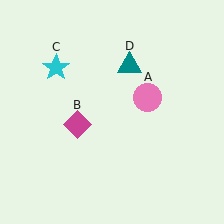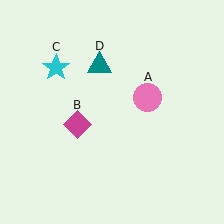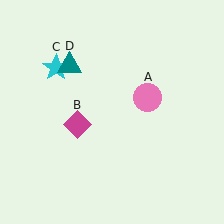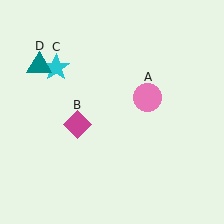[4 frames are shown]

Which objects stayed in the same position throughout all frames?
Pink circle (object A) and magenta diamond (object B) and cyan star (object C) remained stationary.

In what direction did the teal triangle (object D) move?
The teal triangle (object D) moved left.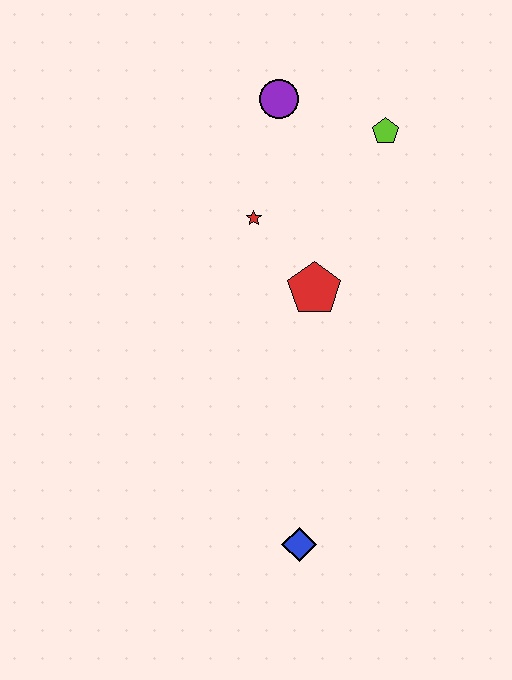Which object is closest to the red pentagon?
The red star is closest to the red pentagon.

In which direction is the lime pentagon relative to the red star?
The lime pentagon is to the right of the red star.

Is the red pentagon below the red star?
Yes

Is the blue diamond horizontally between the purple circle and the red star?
No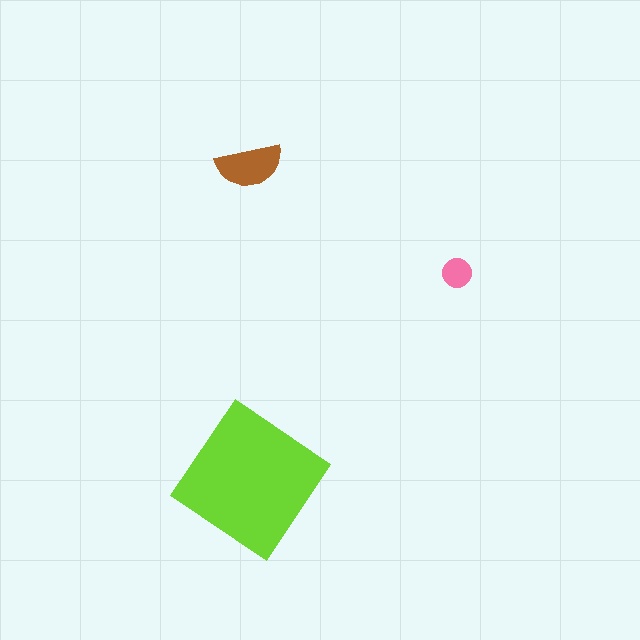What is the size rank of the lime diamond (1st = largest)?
1st.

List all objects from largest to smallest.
The lime diamond, the brown semicircle, the pink circle.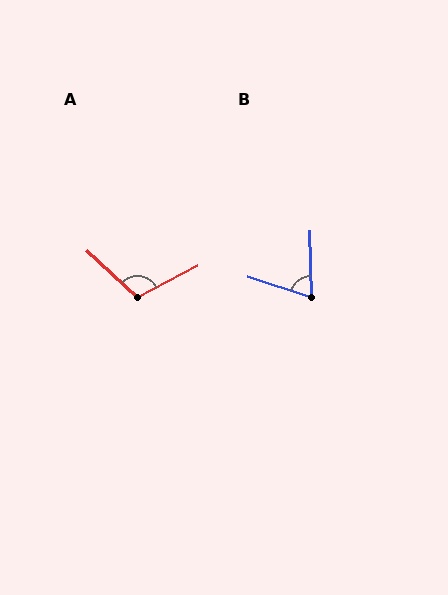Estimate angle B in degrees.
Approximately 70 degrees.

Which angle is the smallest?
B, at approximately 70 degrees.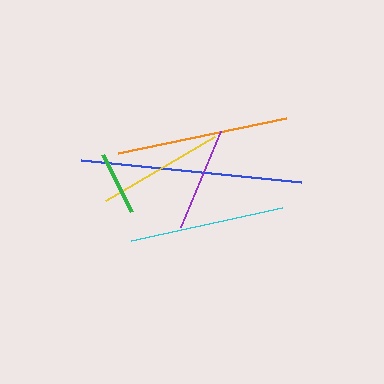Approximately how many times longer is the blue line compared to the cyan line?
The blue line is approximately 1.4 times the length of the cyan line.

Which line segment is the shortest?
The green line is the shortest at approximately 64 pixels.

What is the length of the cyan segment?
The cyan segment is approximately 155 pixels long.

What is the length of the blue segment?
The blue segment is approximately 220 pixels long.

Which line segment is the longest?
The blue line is the longest at approximately 220 pixels.